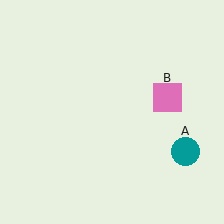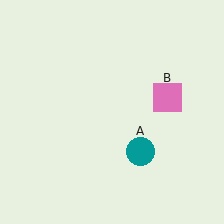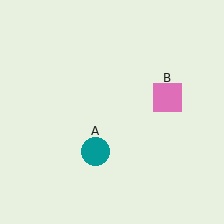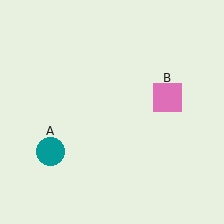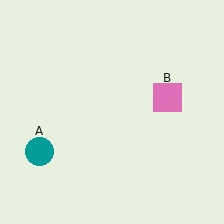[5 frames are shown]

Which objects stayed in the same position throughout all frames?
Pink square (object B) remained stationary.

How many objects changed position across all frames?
1 object changed position: teal circle (object A).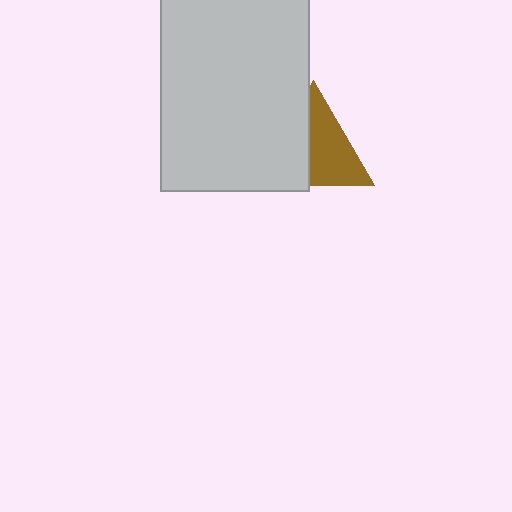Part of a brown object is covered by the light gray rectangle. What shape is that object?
It is a triangle.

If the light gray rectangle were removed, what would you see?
You would see the complete brown triangle.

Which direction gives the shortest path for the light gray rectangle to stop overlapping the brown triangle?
Moving left gives the shortest separation.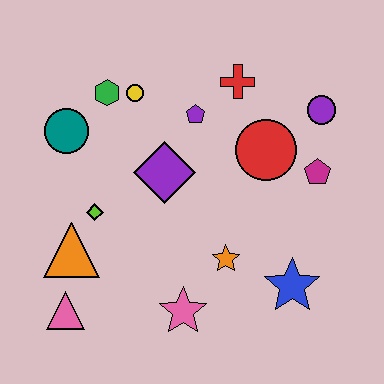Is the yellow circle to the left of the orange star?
Yes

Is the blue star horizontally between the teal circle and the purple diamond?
No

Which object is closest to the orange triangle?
The lime diamond is closest to the orange triangle.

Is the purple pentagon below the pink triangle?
No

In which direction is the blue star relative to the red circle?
The blue star is below the red circle.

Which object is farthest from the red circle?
The pink triangle is farthest from the red circle.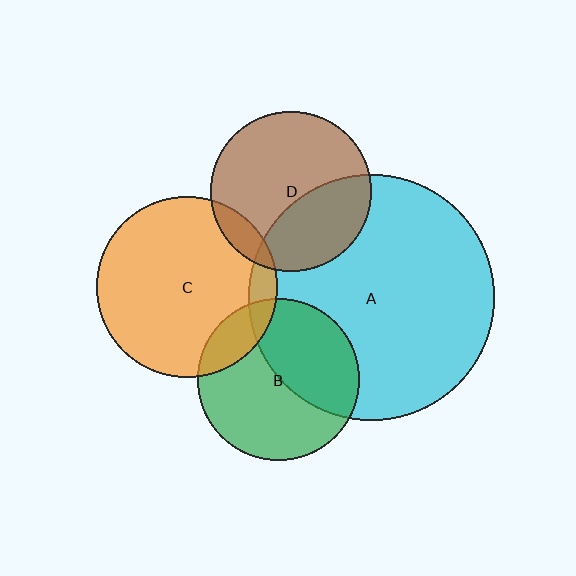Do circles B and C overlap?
Yes.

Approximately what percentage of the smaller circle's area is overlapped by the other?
Approximately 15%.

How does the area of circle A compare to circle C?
Approximately 1.8 times.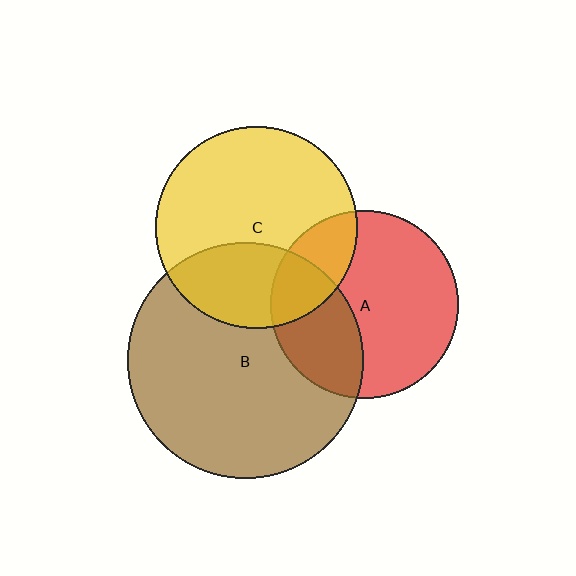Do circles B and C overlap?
Yes.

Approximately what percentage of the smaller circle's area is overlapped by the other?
Approximately 30%.